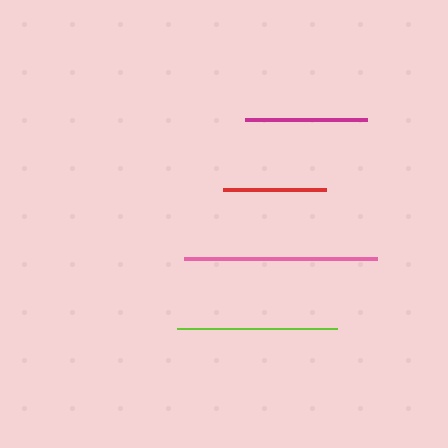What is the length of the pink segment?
The pink segment is approximately 193 pixels long.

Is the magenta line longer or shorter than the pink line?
The pink line is longer than the magenta line.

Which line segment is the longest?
The pink line is the longest at approximately 193 pixels.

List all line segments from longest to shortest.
From longest to shortest: pink, lime, magenta, red.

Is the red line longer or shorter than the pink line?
The pink line is longer than the red line.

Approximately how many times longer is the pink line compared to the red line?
The pink line is approximately 1.9 times the length of the red line.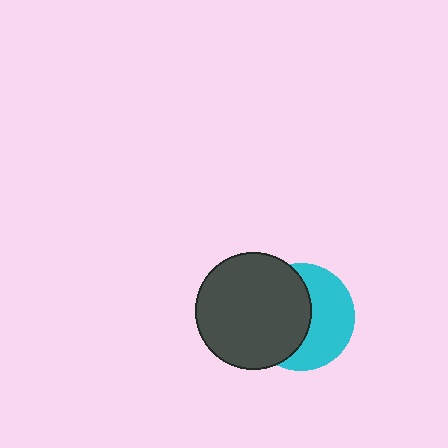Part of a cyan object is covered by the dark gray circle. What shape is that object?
It is a circle.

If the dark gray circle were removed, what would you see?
You would see the complete cyan circle.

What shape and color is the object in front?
The object in front is a dark gray circle.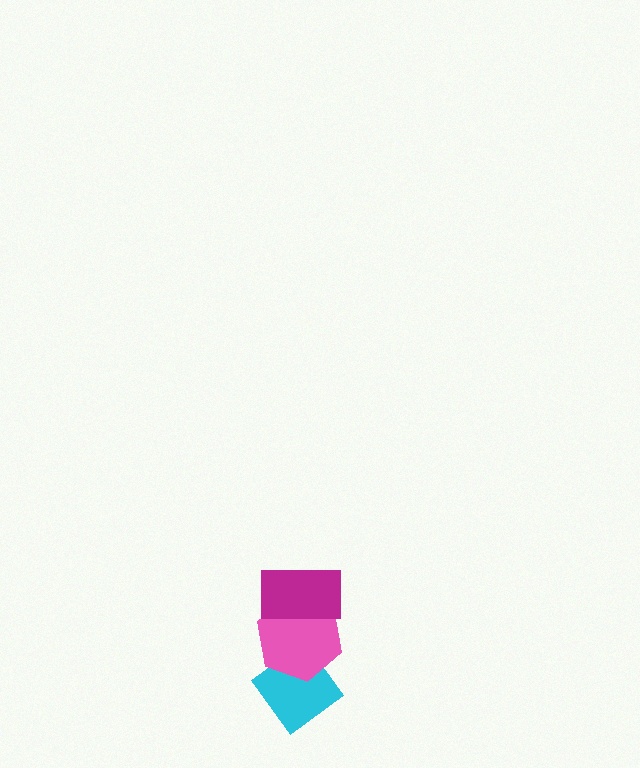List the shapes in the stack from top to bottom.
From top to bottom: the magenta rectangle, the pink hexagon, the cyan diamond.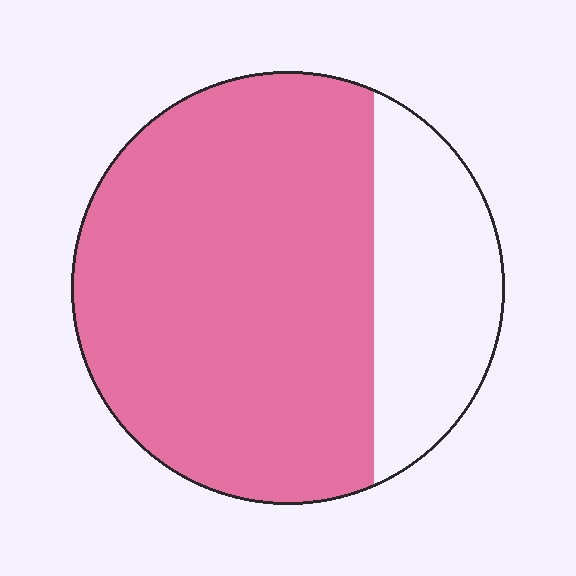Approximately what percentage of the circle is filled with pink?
Approximately 75%.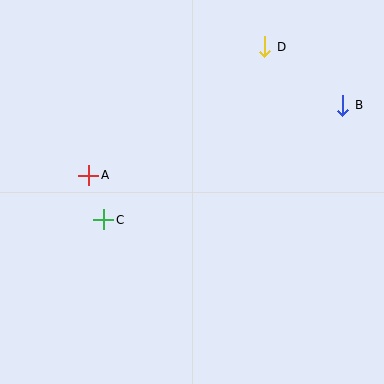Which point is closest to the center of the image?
Point C at (104, 220) is closest to the center.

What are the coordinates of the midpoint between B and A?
The midpoint between B and A is at (216, 140).